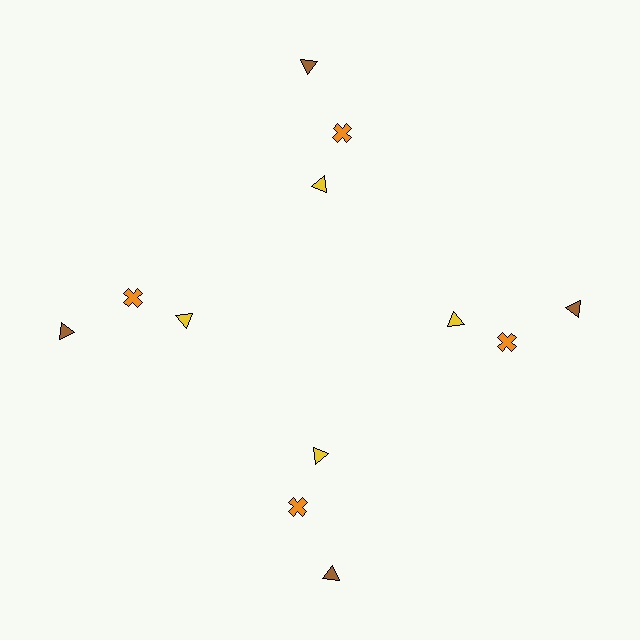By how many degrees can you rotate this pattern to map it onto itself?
The pattern maps onto itself every 90 degrees of rotation.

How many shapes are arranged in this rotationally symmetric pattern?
There are 12 shapes, arranged in 4 groups of 3.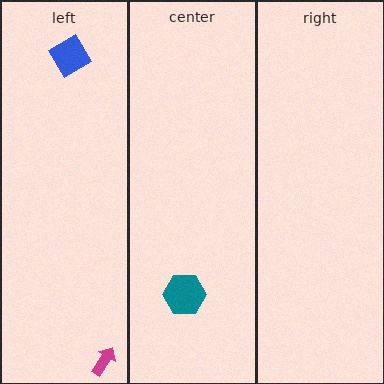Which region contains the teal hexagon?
The center region.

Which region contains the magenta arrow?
The left region.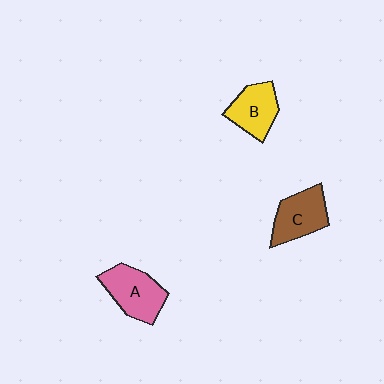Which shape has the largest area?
Shape A (pink).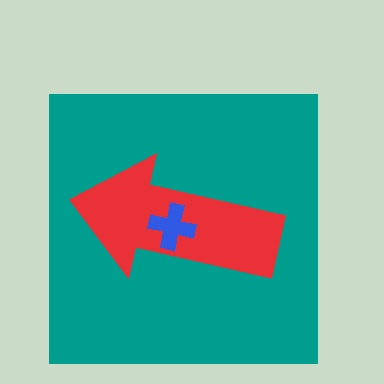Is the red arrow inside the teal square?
Yes.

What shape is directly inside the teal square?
The red arrow.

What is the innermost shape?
The blue cross.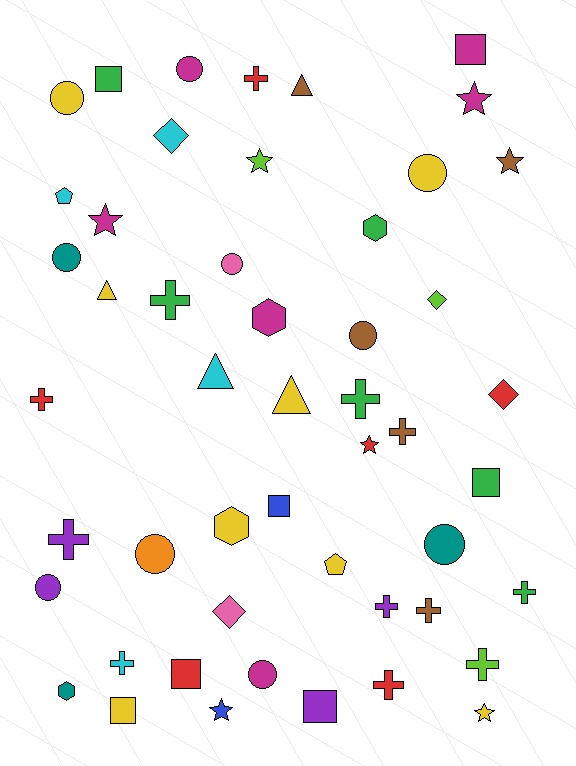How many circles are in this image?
There are 10 circles.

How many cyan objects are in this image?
There are 4 cyan objects.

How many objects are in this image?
There are 50 objects.